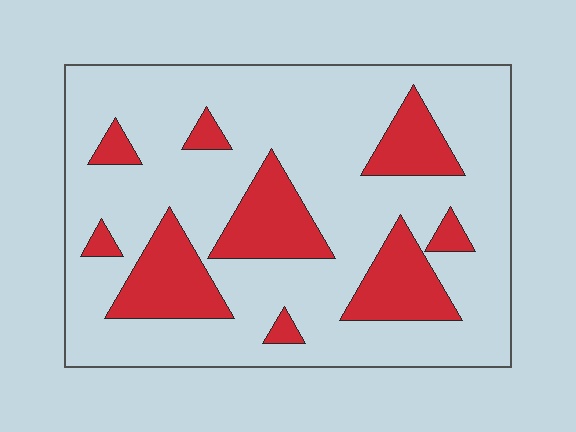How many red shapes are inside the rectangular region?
9.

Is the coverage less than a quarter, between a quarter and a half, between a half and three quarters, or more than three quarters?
Less than a quarter.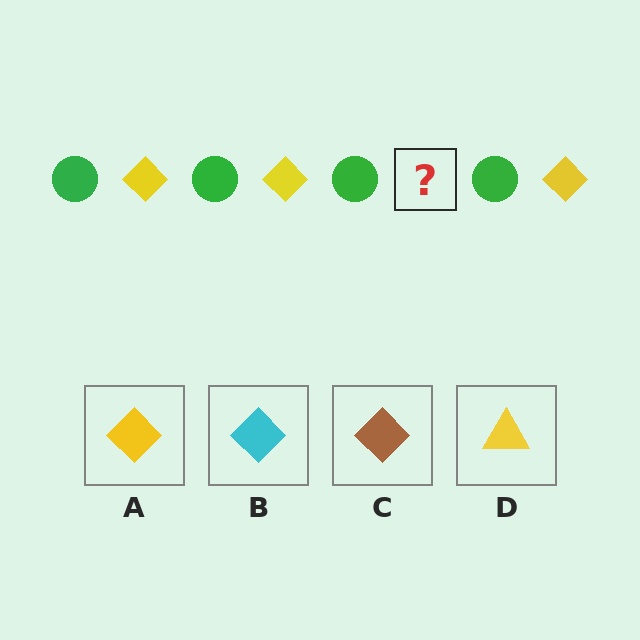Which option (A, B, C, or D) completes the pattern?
A.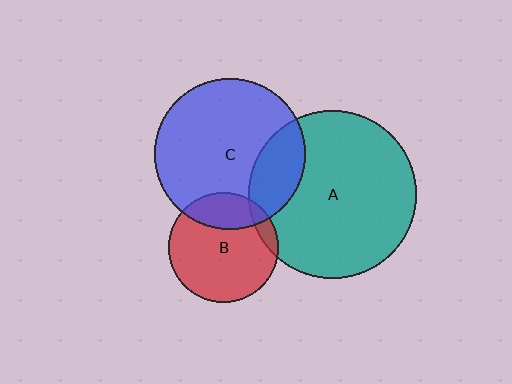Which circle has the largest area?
Circle A (teal).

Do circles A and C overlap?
Yes.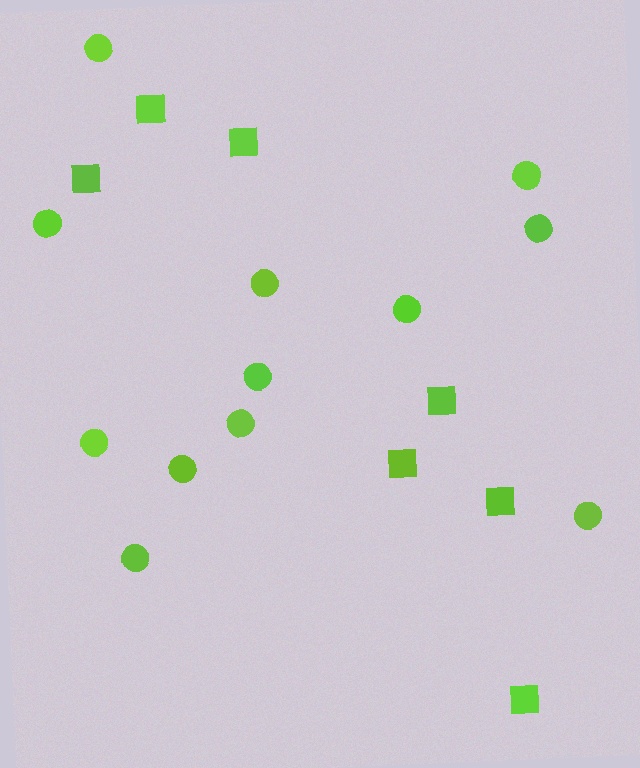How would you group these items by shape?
There are 2 groups: one group of squares (7) and one group of circles (12).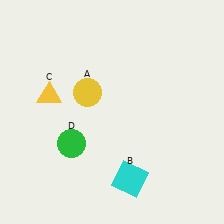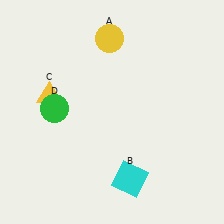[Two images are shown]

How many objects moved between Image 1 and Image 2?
2 objects moved between the two images.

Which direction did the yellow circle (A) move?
The yellow circle (A) moved up.